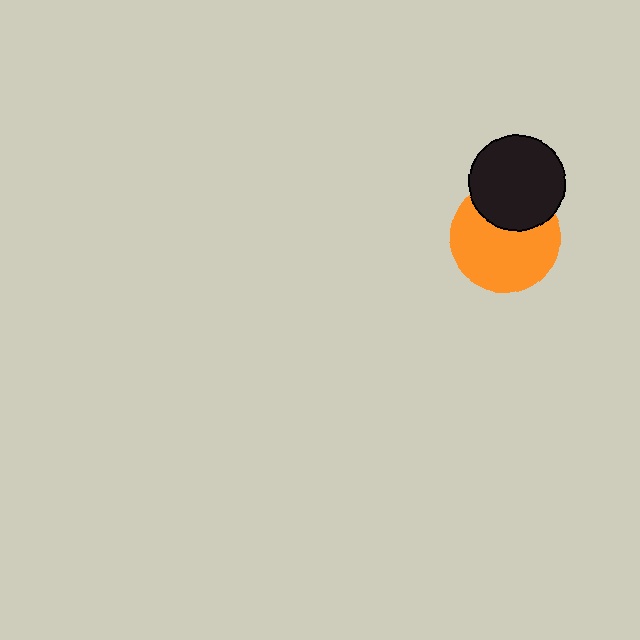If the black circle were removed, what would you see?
You would see the complete orange circle.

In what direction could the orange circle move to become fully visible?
The orange circle could move down. That would shift it out from behind the black circle entirely.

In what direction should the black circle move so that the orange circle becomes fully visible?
The black circle should move up. That is the shortest direction to clear the overlap and leave the orange circle fully visible.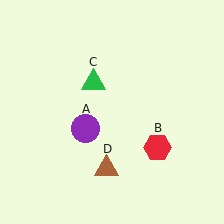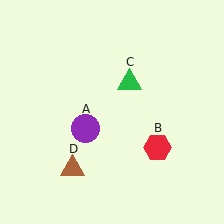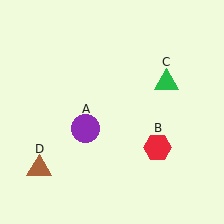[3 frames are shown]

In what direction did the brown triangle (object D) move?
The brown triangle (object D) moved left.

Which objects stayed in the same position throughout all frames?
Purple circle (object A) and red hexagon (object B) remained stationary.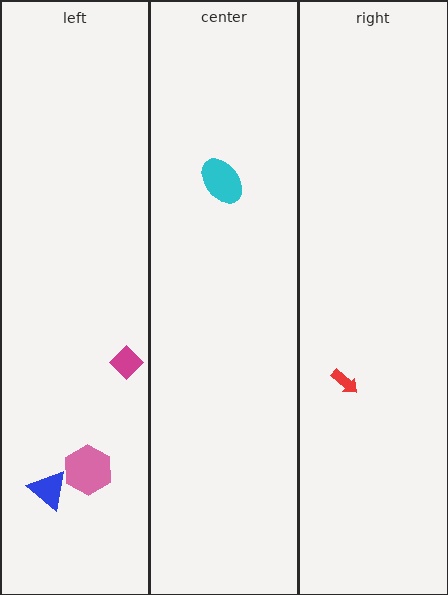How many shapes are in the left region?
3.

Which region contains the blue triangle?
The left region.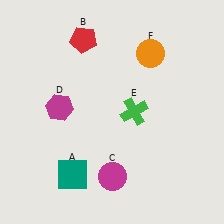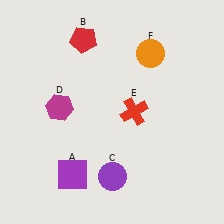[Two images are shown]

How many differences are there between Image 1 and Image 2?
There are 3 differences between the two images.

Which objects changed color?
A changed from teal to purple. C changed from magenta to purple. E changed from green to red.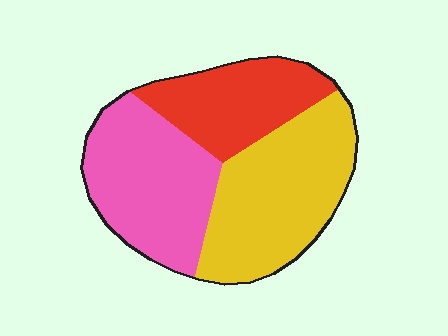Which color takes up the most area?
Yellow, at roughly 40%.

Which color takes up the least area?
Red, at roughly 25%.